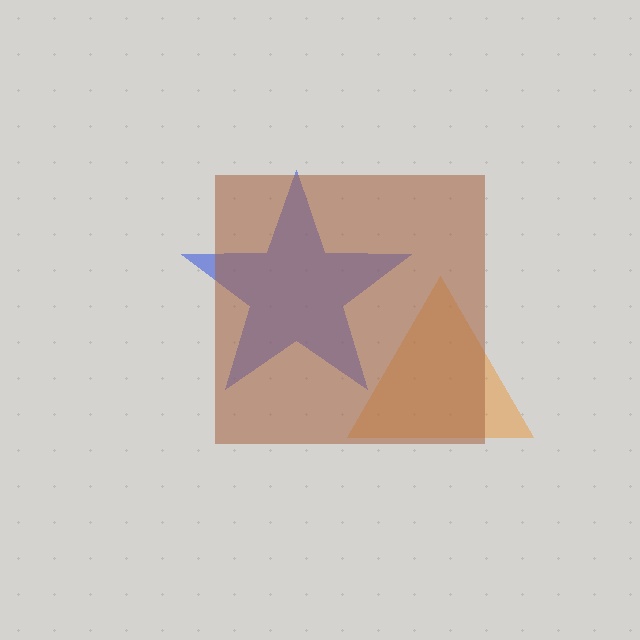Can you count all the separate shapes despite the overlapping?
Yes, there are 3 separate shapes.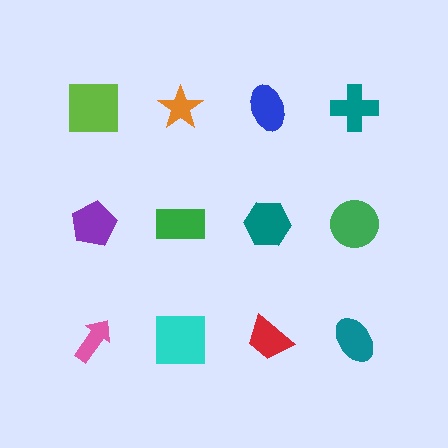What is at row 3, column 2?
A cyan square.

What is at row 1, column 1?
A lime square.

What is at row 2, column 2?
A green rectangle.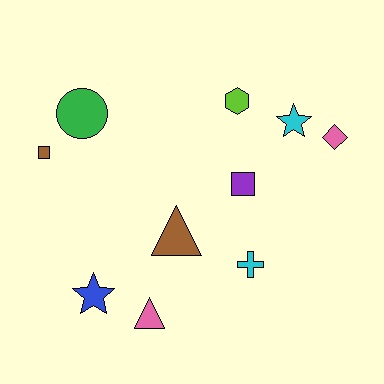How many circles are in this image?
There is 1 circle.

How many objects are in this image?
There are 10 objects.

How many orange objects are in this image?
There are no orange objects.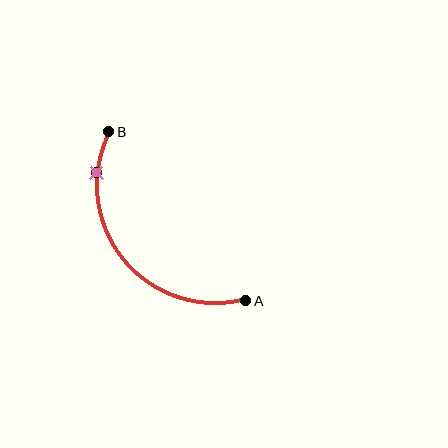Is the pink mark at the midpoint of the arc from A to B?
No. The pink mark lies on the arc but is closer to endpoint B. The arc midpoint would be at the point on the curve equidistant along the arc from both A and B.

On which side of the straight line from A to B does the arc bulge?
The arc bulges below and to the left of the straight line connecting A and B.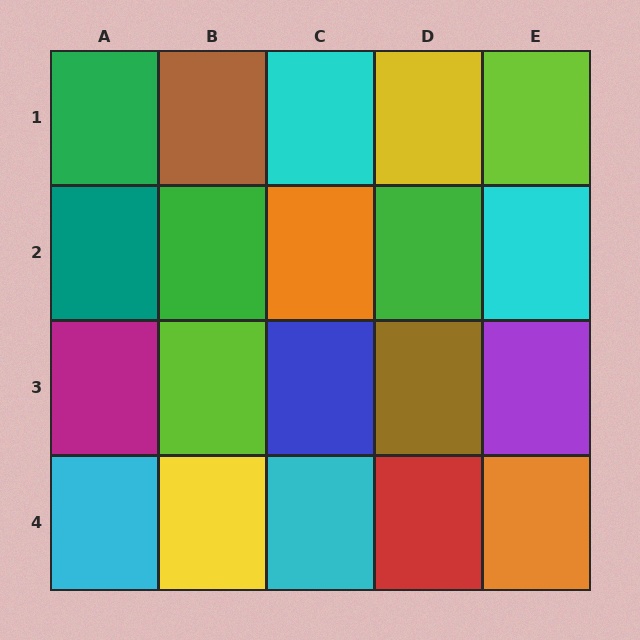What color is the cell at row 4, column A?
Cyan.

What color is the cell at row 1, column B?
Brown.